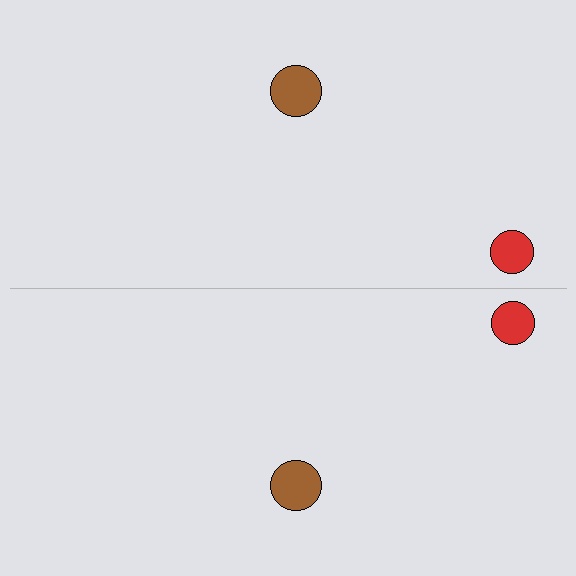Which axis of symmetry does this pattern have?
The pattern has a horizontal axis of symmetry running through the center of the image.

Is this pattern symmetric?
Yes, this pattern has bilateral (reflection) symmetry.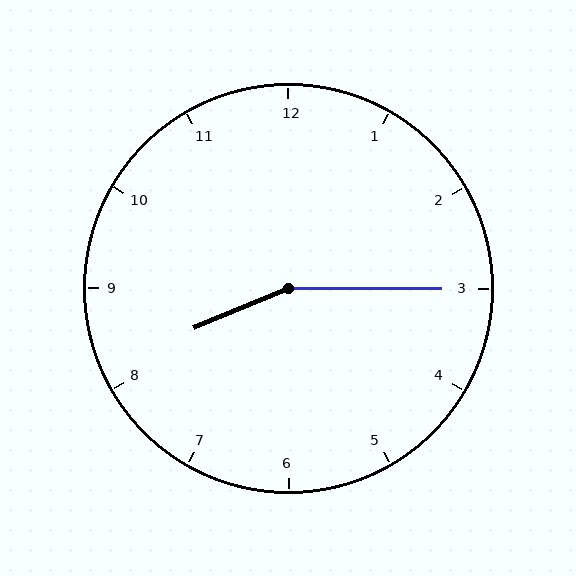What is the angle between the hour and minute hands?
Approximately 158 degrees.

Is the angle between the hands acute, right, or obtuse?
It is obtuse.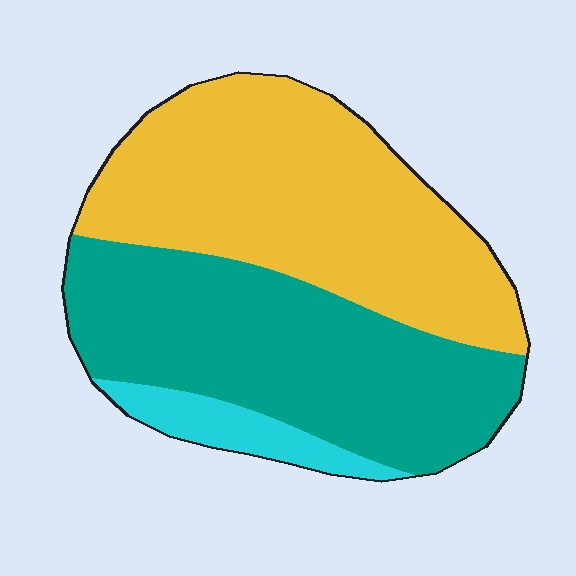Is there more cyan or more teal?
Teal.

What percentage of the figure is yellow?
Yellow takes up about one half (1/2) of the figure.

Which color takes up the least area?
Cyan, at roughly 10%.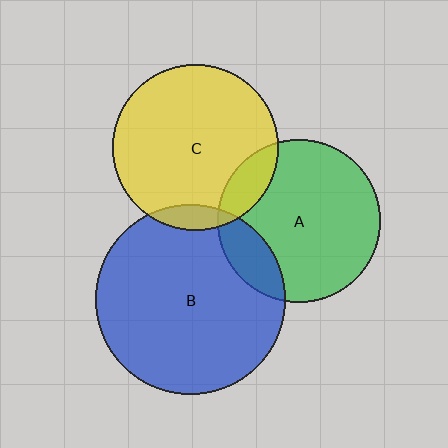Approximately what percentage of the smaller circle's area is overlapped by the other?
Approximately 5%.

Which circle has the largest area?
Circle B (blue).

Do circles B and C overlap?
Yes.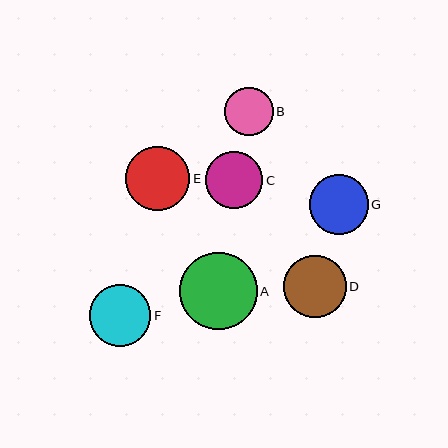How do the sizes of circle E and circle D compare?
Circle E and circle D are approximately the same size.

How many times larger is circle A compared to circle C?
Circle A is approximately 1.4 times the size of circle C.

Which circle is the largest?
Circle A is the largest with a size of approximately 77 pixels.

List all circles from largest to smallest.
From largest to smallest: A, E, D, F, G, C, B.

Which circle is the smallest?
Circle B is the smallest with a size of approximately 48 pixels.